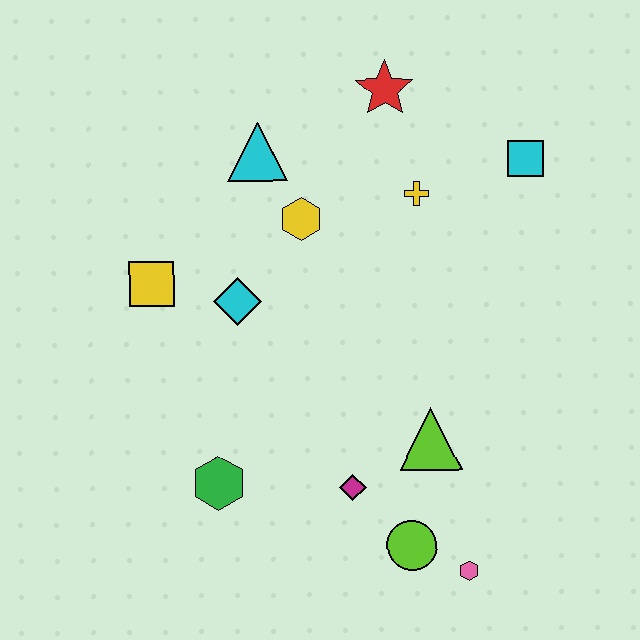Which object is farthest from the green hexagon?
The cyan square is farthest from the green hexagon.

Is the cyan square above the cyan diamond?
Yes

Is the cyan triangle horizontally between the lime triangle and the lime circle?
No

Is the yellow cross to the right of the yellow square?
Yes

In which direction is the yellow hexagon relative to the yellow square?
The yellow hexagon is to the right of the yellow square.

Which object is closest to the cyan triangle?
The yellow hexagon is closest to the cyan triangle.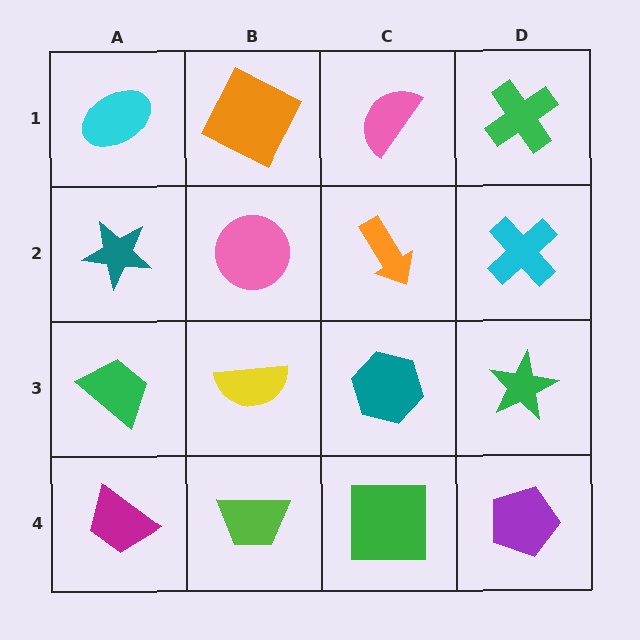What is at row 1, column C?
A pink semicircle.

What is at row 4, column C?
A green square.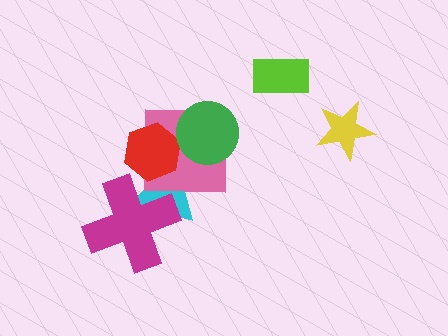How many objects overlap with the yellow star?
0 objects overlap with the yellow star.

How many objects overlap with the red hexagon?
2 objects overlap with the red hexagon.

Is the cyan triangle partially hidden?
Yes, it is partially covered by another shape.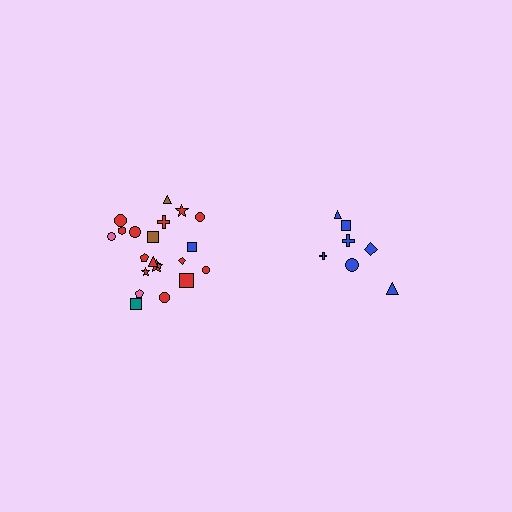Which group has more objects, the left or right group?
The left group.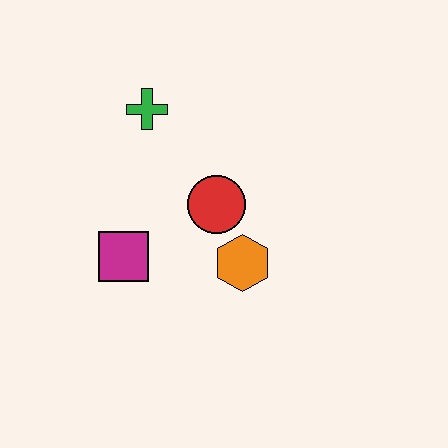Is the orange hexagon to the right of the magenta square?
Yes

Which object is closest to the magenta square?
The red circle is closest to the magenta square.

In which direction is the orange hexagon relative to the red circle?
The orange hexagon is below the red circle.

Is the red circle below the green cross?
Yes